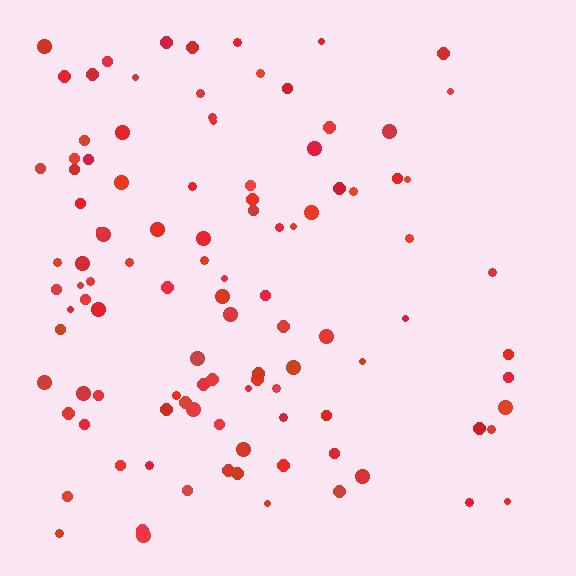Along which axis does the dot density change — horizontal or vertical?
Horizontal.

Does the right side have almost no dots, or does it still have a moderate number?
Still a moderate number, just noticeably fewer than the left.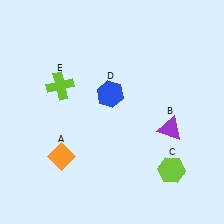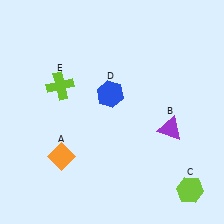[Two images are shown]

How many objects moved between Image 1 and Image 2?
1 object moved between the two images.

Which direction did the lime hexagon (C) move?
The lime hexagon (C) moved down.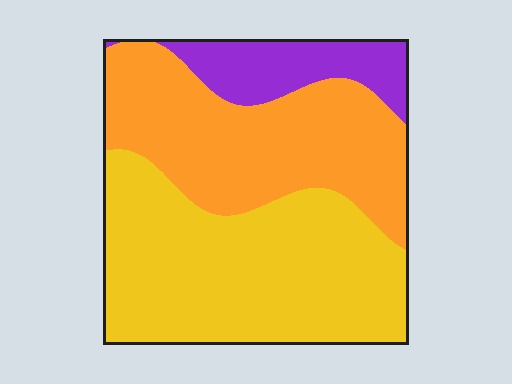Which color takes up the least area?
Purple, at roughly 15%.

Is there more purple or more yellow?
Yellow.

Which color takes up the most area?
Yellow, at roughly 50%.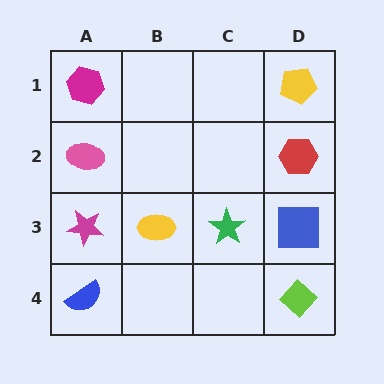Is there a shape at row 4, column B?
No, that cell is empty.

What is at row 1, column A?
A magenta hexagon.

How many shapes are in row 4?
2 shapes.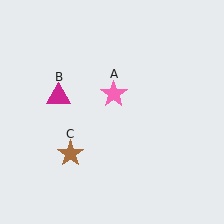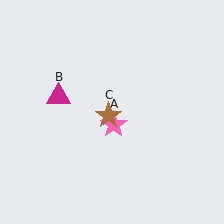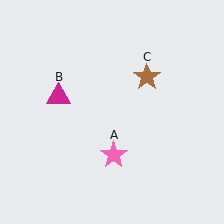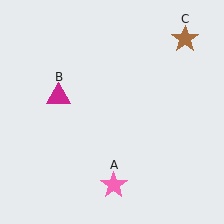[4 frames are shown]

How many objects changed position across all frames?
2 objects changed position: pink star (object A), brown star (object C).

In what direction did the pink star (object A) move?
The pink star (object A) moved down.